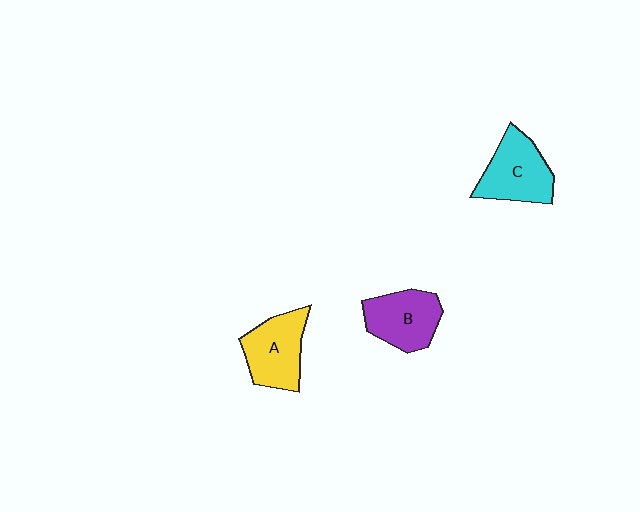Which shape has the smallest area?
Shape B (purple).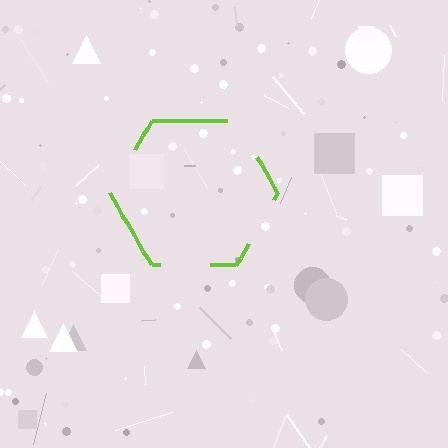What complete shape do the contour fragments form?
The contour fragments form a hexagon.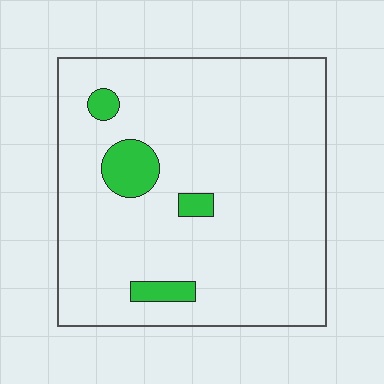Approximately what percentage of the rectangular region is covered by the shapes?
Approximately 10%.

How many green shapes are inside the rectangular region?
4.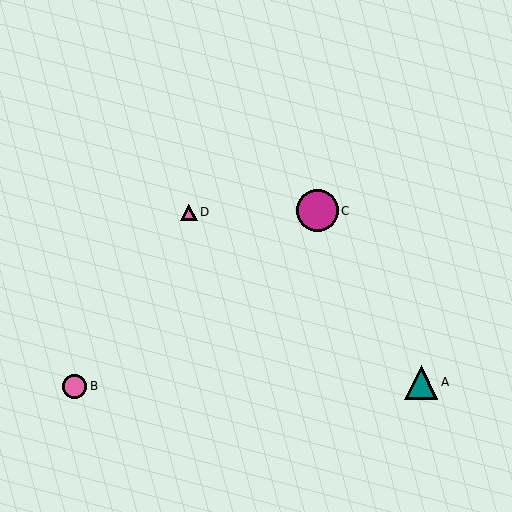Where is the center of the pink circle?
The center of the pink circle is at (75, 386).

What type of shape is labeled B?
Shape B is a pink circle.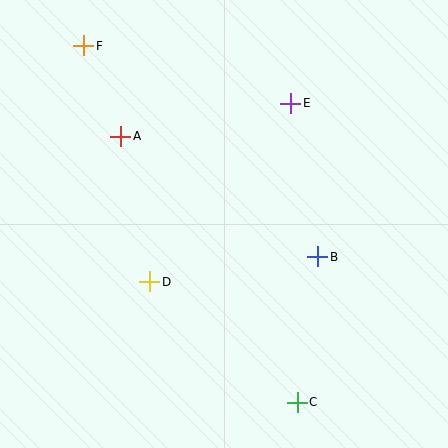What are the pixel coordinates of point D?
Point D is at (150, 282).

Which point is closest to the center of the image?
Point D at (150, 282) is closest to the center.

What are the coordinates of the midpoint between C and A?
The midpoint between C and A is at (209, 269).